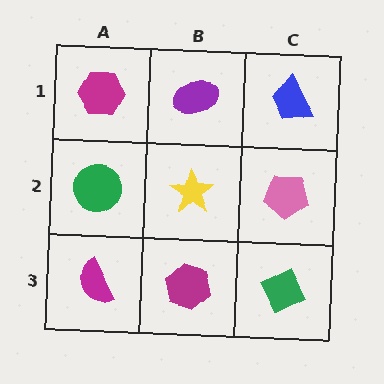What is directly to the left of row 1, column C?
A purple ellipse.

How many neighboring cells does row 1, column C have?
2.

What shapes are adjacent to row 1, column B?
A yellow star (row 2, column B), a magenta hexagon (row 1, column A), a blue trapezoid (row 1, column C).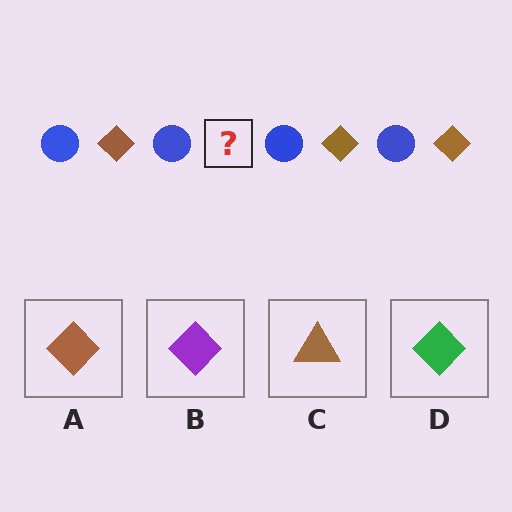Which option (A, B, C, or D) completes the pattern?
A.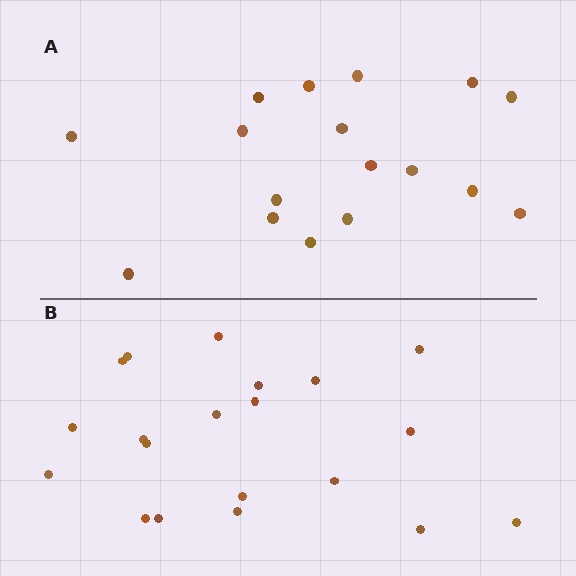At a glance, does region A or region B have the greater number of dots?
Region B (the bottom region) has more dots.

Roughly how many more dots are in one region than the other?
Region B has just a few more — roughly 2 or 3 more dots than region A.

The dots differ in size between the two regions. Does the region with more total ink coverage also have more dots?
No. Region A has more total ink coverage because its dots are larger, but region B actually contains more individual dots. Total area can be misleading — the number of items is what matters here.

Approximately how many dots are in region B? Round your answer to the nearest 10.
About 20 dots.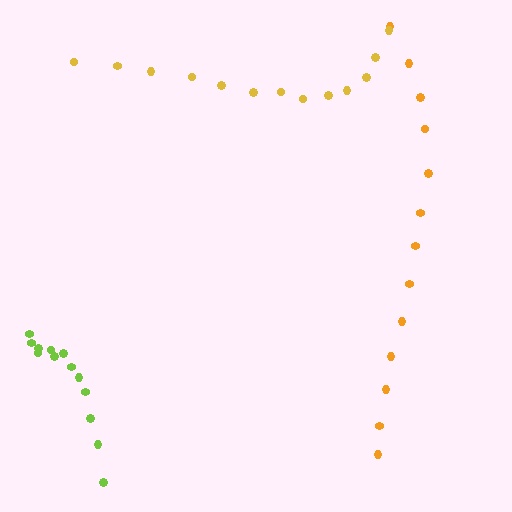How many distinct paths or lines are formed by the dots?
There are 3 distinct paths.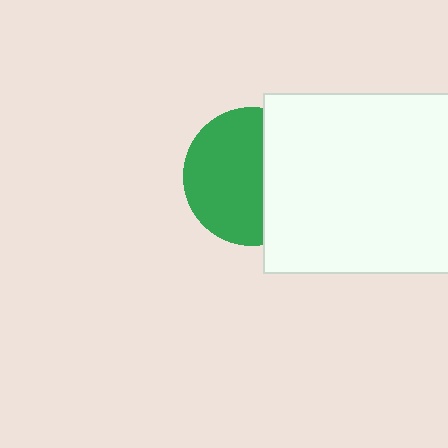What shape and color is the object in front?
The object in front is a white rectangle.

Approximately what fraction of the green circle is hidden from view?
Roughly 39% of the green circle is hidden behind the white rectangle.